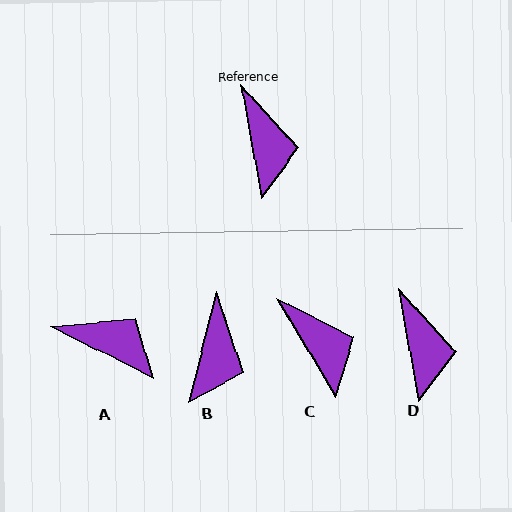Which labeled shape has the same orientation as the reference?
D.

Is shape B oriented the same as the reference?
No, it is off by about 24 degrees.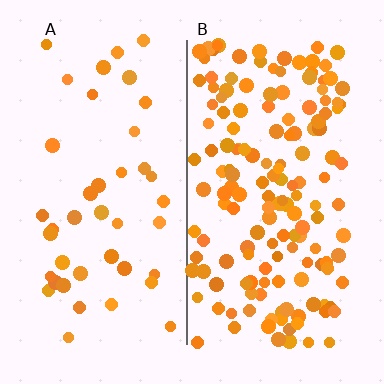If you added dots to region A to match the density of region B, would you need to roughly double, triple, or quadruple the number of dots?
Approximately quadruple.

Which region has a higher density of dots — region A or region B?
B (the right).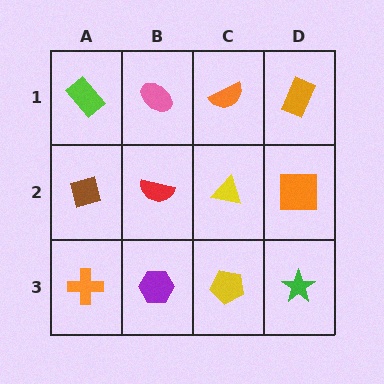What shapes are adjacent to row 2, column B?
A pink ellipse (row 1, column B), a purple hexagon (row 3, column B), a brown diamond (row 2, column A), a yellow triangle (row 2, column C).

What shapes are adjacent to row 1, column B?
A red semicircle (row 2, column B), a lime rectangle (row 1, column A), an orange semicircle (row 1, column C).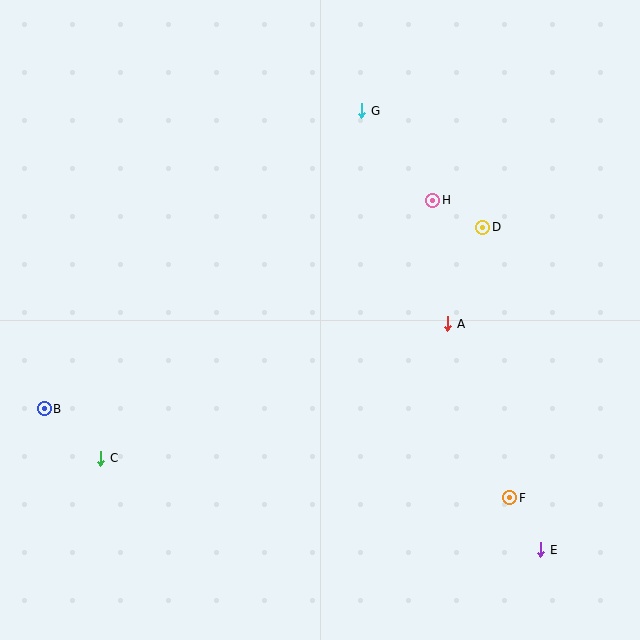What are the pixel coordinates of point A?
Point A is at (448, 324).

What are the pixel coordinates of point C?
Point C is at (101, 458).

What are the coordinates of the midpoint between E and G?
The midpoint between E and G is at (451, 330).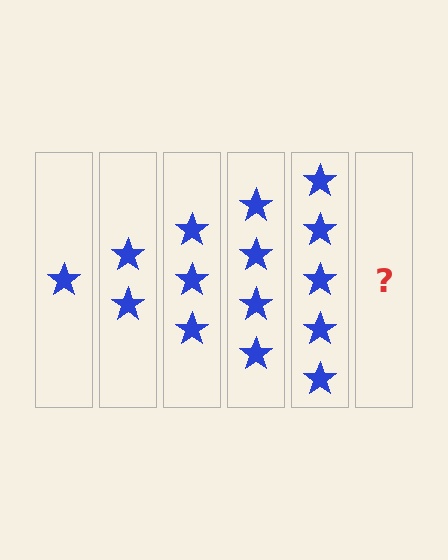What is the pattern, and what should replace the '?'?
The pattern is that each step adds one more star. The '?' should be 6 stars.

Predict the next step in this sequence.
The next step is 6 stars.